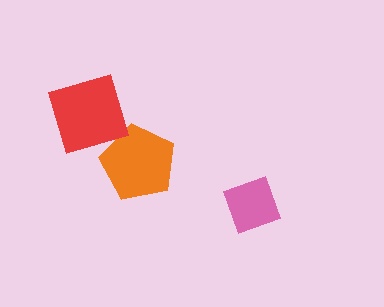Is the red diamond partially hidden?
No, no other shape covers it.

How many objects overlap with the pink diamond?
0 objects overlap with the pink diamond.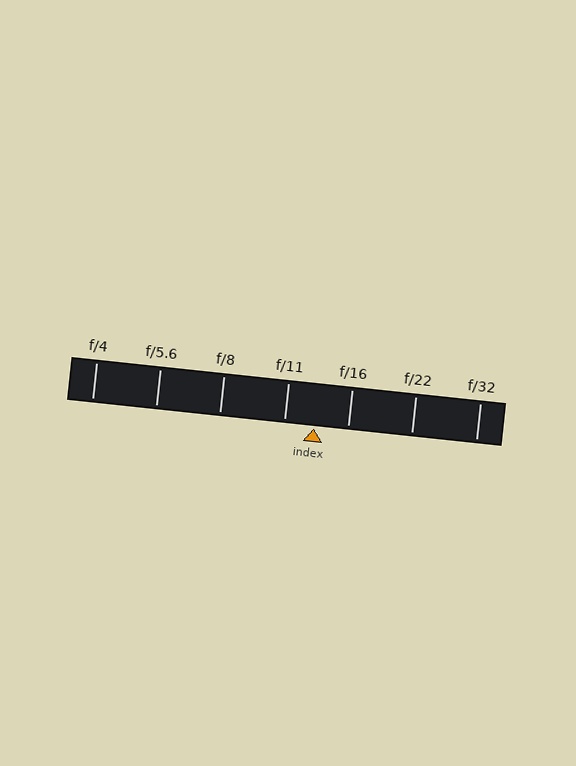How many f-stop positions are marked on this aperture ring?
There are 7 f-stop positions marked.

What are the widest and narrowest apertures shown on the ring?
The widest aperture shown is f/4 and the narrowest is f/32.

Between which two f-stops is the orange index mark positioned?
The index mark is between f/11 and f/16.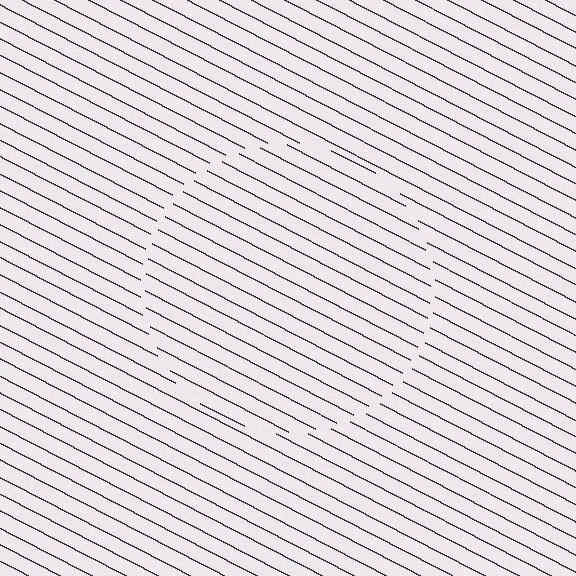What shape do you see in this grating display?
An illusory circle. The interior of the shape contains the same grating, shifted by half a period — the contour is defined by the phase discontinuity where line-ends from the inner and outer gratings abut.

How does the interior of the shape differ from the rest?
The interior of the shape contains the same grating, shifted by half a period — the contour is defined by the phase discontinuity where line-ends from the inner and outer gratings abut.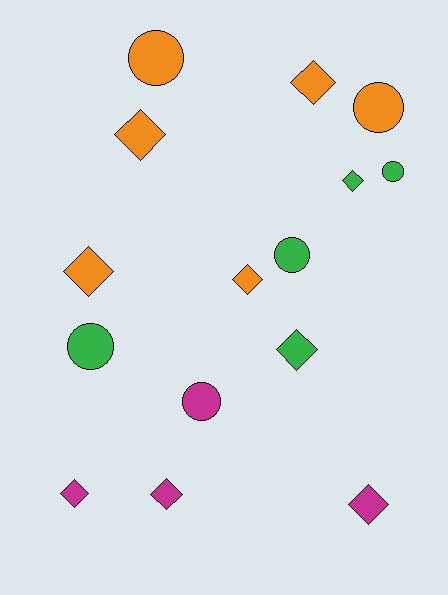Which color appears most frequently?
Orange, with 6 objects.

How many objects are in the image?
There are 15 objects.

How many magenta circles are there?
There is 1 magenta circle.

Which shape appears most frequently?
Diamond, with 9 objects.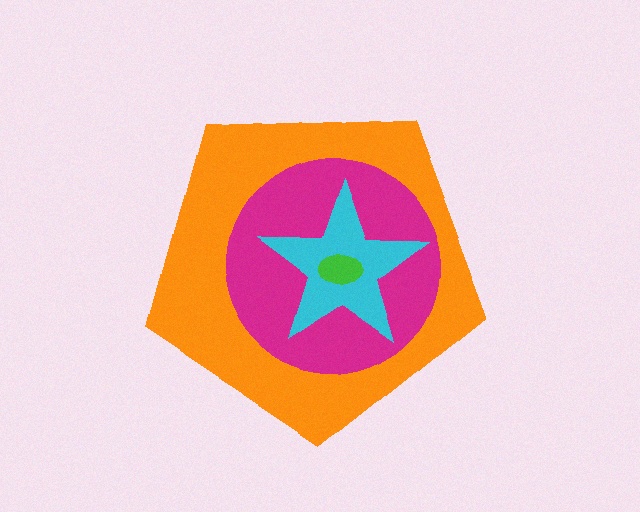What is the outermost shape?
The orange pentagon.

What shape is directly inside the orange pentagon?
The magenta circle.